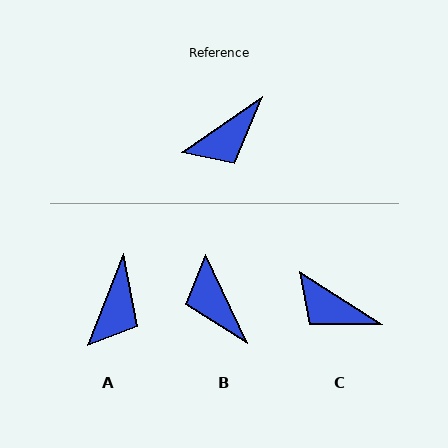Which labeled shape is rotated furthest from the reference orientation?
B, about 100 degrees away.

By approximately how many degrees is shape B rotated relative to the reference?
Approximately 100 degrees clockwise.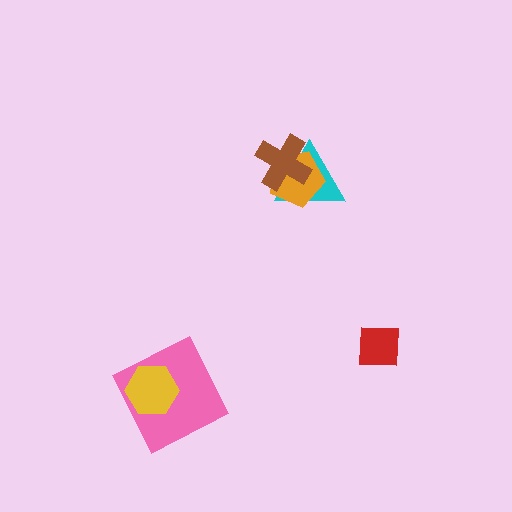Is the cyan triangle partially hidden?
Yes, it is partially covered by another shape.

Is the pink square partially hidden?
Yes, it is partially covered by another shape.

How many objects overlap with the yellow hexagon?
1 object overlaps with the yellow hexagon.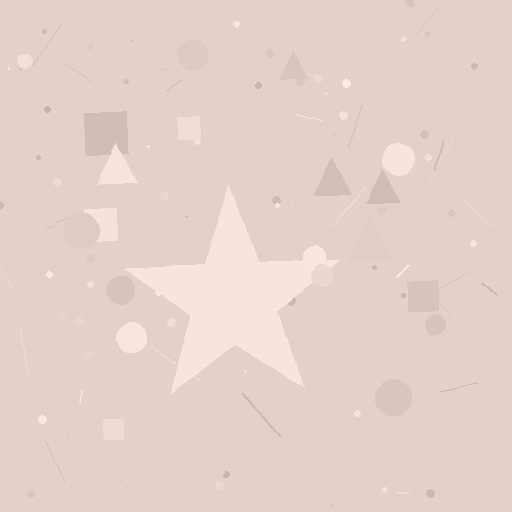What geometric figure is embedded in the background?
A star is embedded in the background.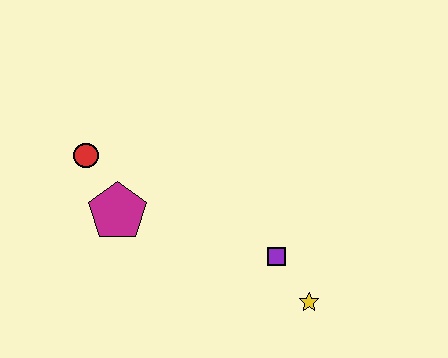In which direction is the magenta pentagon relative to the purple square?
The magenta pentagon is to the left of the purple square.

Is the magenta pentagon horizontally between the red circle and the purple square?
Yes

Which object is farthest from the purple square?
The red circle is farthest from the purple square.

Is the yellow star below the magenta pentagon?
Yes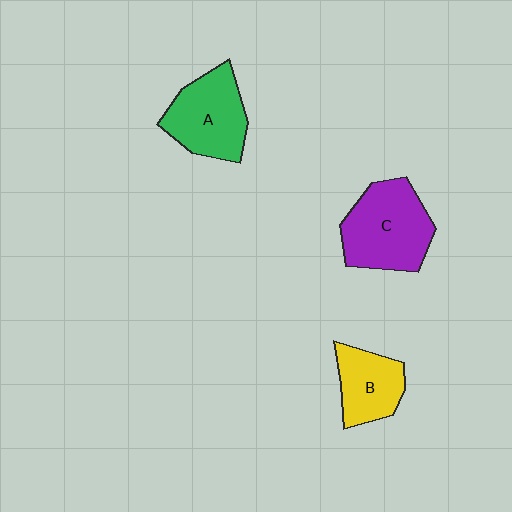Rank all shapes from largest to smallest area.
From largest to smallest: C (purple), A (green), B (yellow).